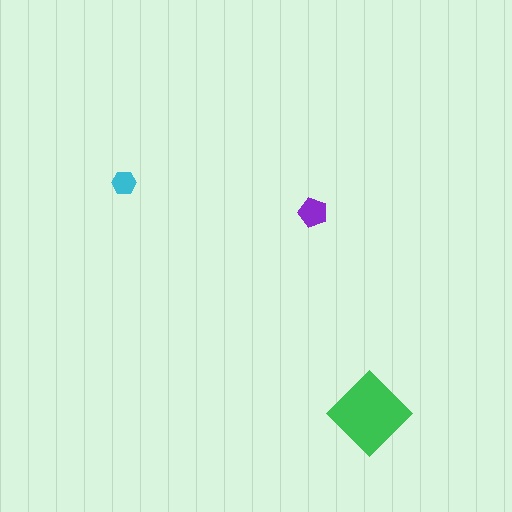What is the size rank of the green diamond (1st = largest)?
1st.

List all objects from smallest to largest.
The cyan hexagon, the purple pentagon, the green diamond.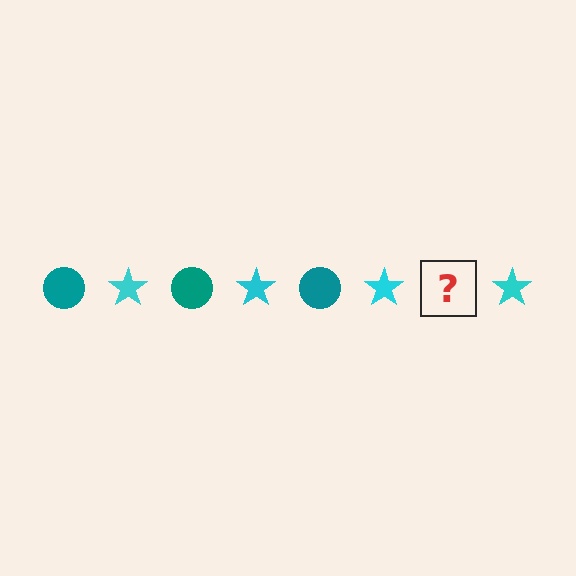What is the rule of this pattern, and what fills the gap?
The rule is that the pattern alternates between teal circle and cyan star. The gap should be filled with a teal circle.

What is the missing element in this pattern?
The missing element is a teal circle.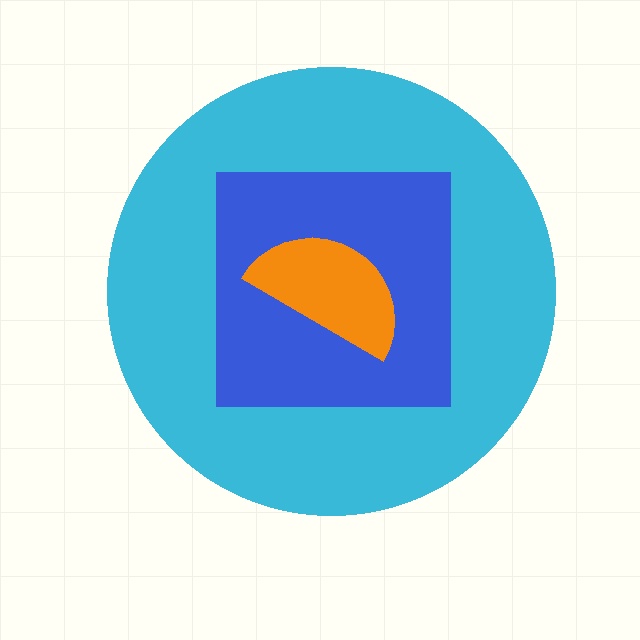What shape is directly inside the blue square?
The orange semicircle.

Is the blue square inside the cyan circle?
Yes.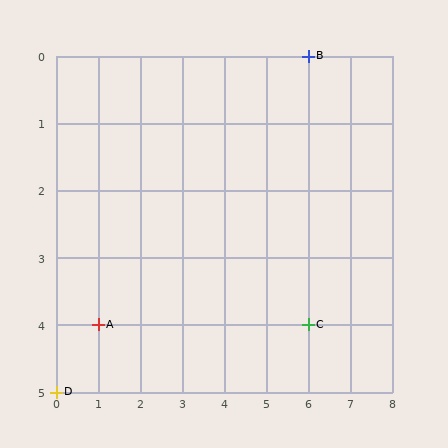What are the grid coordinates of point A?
Point A is at grid coordinates (1, 4).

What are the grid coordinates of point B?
Point B is at grid coordinates (6, 0).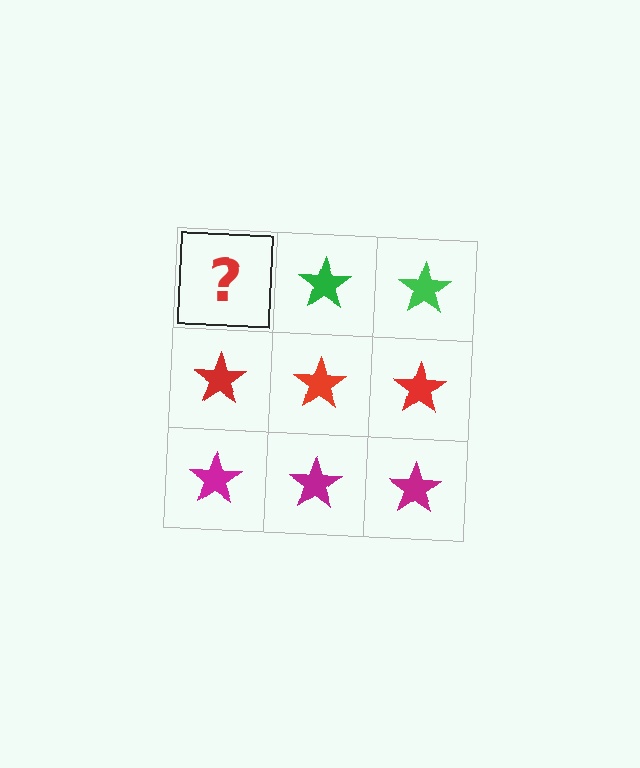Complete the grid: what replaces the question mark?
The question mark should be replaced with a green star.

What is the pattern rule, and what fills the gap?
The rule is that each row has a consistent color. The gap should be filled with a green star.